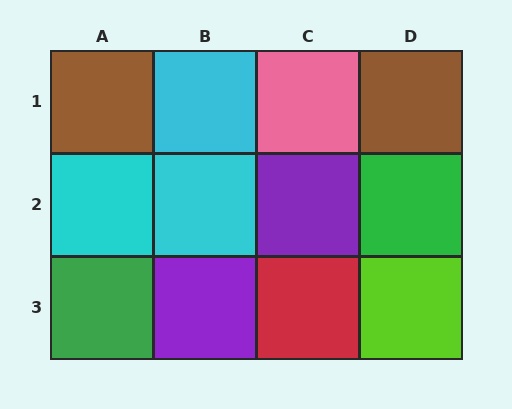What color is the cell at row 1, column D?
Brown.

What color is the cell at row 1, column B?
Cyan.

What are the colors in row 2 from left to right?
Cyan, cyan, purple, green.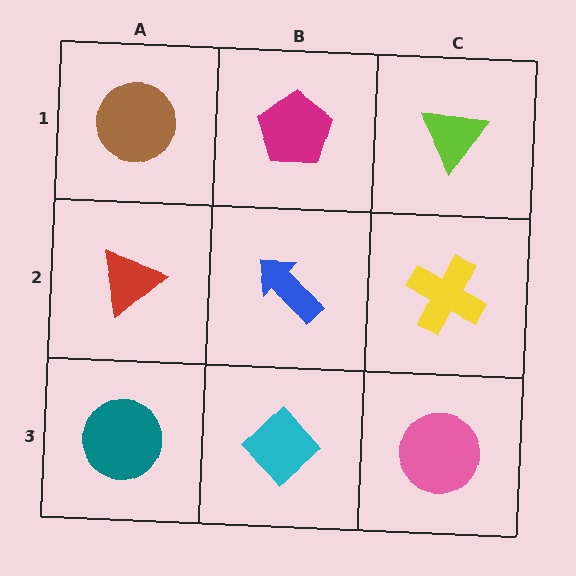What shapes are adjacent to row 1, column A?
A red triangle (row 2, column A), a magenta pentagon (row 1, column B).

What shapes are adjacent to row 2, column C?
A lime triangle (row 1, column C), a pink circle (row 3, column C), a blue arrow (row 2, column B).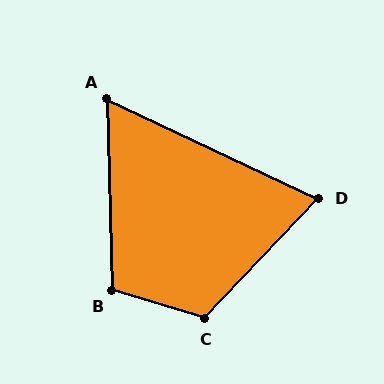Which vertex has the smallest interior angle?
A, at approximately 63 degrees.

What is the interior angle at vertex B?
Approximately 109 degrees (obtuse).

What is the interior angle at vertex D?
Approximately 71 degrees (acute).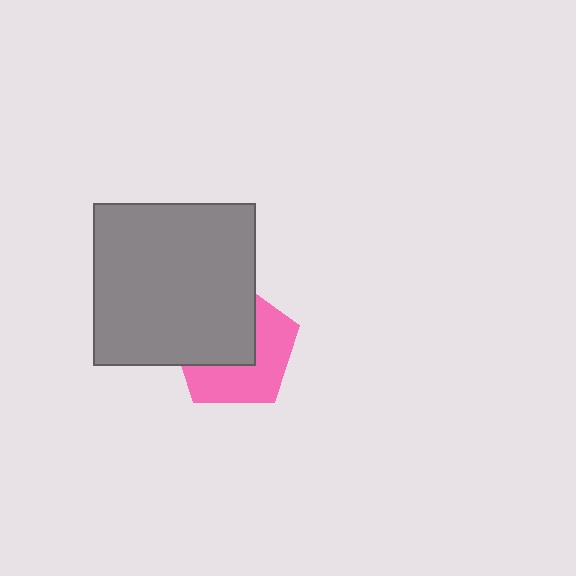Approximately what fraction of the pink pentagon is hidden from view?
Roughly 49% of the pink pentagon is hidden behind the gray square.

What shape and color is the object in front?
The object in front is a gray square.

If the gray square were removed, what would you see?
You would see the complete pink pentagon.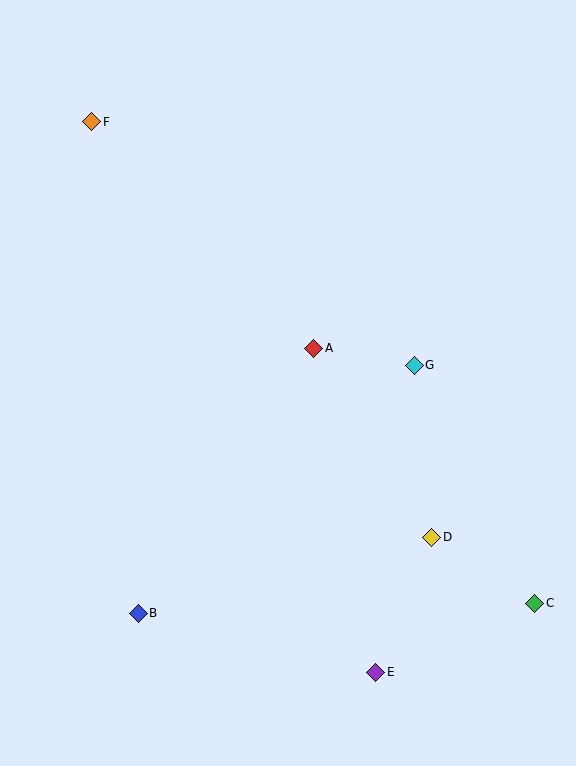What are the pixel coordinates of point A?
Point A is at (314, 348).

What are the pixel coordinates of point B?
Point B is at (138, 613).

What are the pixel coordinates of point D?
Point D is at (432, 537).